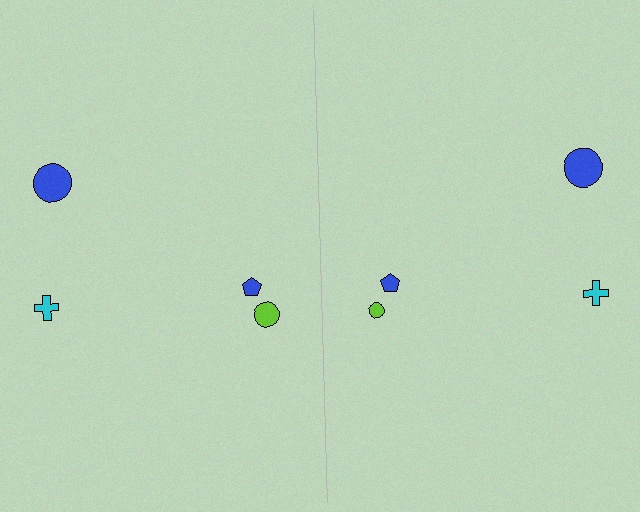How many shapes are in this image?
There are 8 shapes in this image.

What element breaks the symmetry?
The lime circle on the right side has a different size than its mirror counterpart.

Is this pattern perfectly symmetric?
No, the pattern is not perfectly symmetric. The lime circle on the right side has a different size than its mirror counterpart.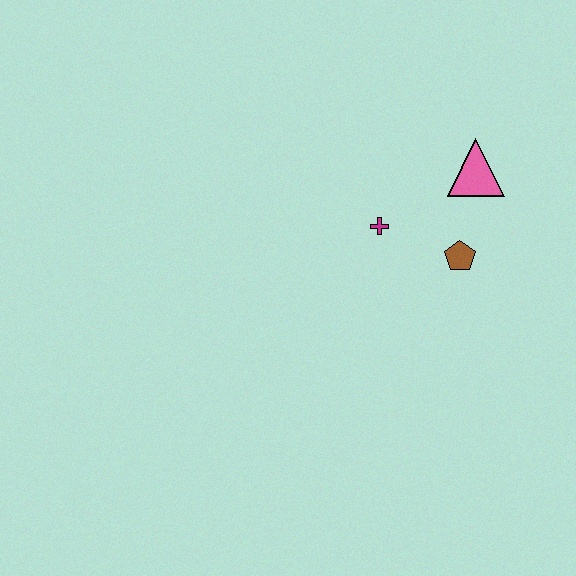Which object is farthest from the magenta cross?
The pink triangle is farthest from the magenta cross.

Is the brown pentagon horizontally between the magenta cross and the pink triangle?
Yes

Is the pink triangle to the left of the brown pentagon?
No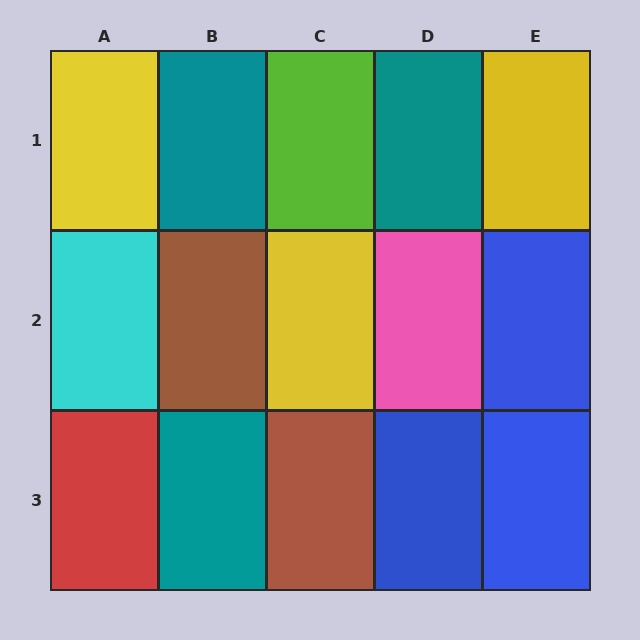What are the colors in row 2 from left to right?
Cyan, brown, yellow, pink, blue.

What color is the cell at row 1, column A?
Yellow.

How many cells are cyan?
1 cell is cyan.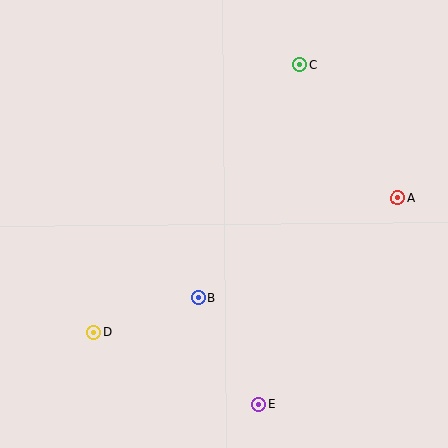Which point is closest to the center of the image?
Point B at (198, 298) is closest to the center.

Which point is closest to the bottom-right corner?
Point E is closest to the bottom-right corner.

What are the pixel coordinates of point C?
Point C is at (299, 65).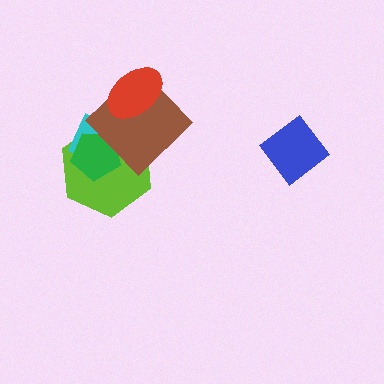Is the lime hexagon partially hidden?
Yes, it is partially covered by another shape.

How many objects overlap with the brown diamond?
4 objects overlap with the brown diamond.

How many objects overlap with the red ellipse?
1 object overlaps with the red ellipse.